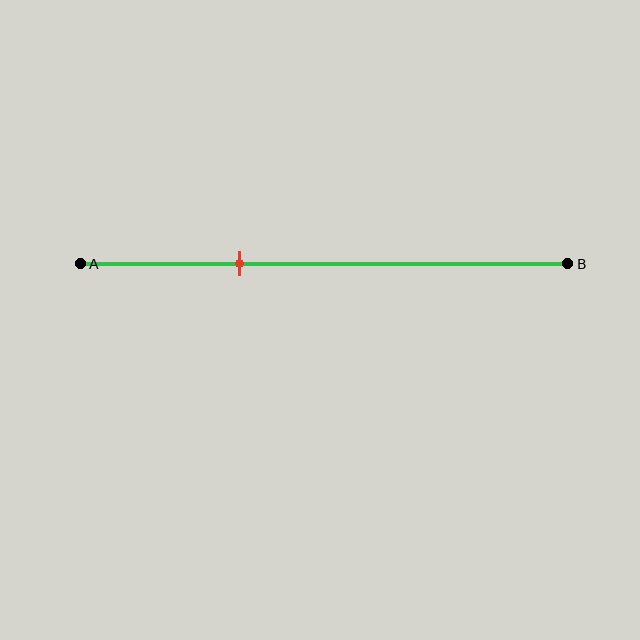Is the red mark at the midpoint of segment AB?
No, the mark is at about 35% from A, not at the 50% midpoint.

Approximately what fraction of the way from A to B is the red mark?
The red mark is approximately 35% of the way from A to B.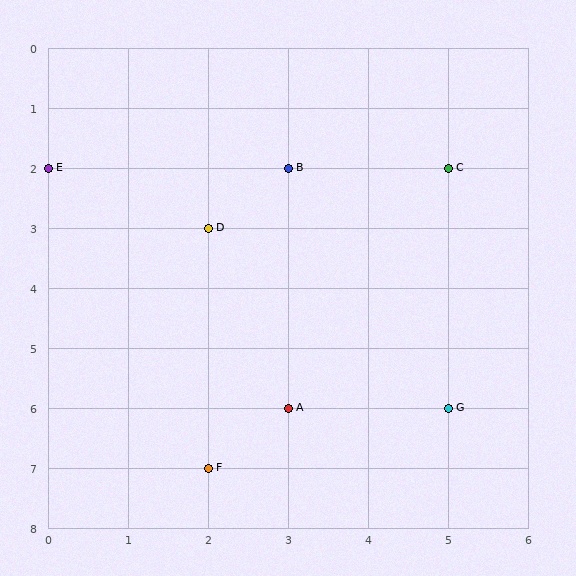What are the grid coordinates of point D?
Point D is at grid coordinates (2, 3).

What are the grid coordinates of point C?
Point C is at grid coordinates (5, 2).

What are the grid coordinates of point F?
Point F is at grid coordinates (2, 7).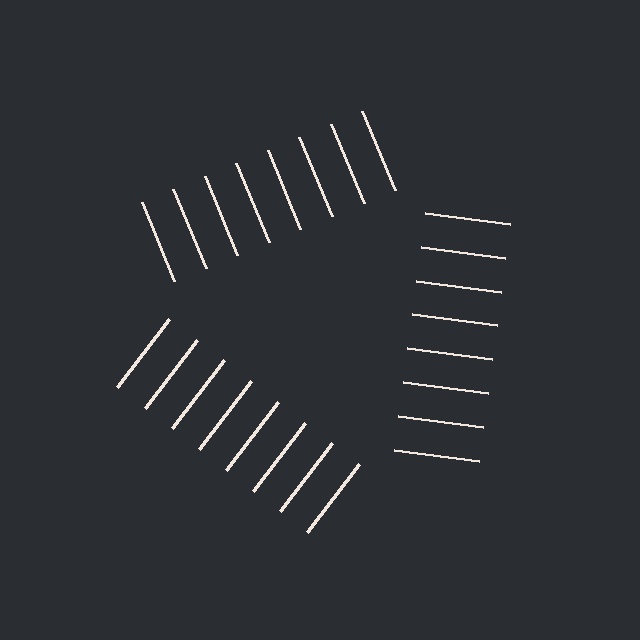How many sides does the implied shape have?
3 sides — the line-ends trace a triangle.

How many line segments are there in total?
24 — 8 along each of the 3 edges.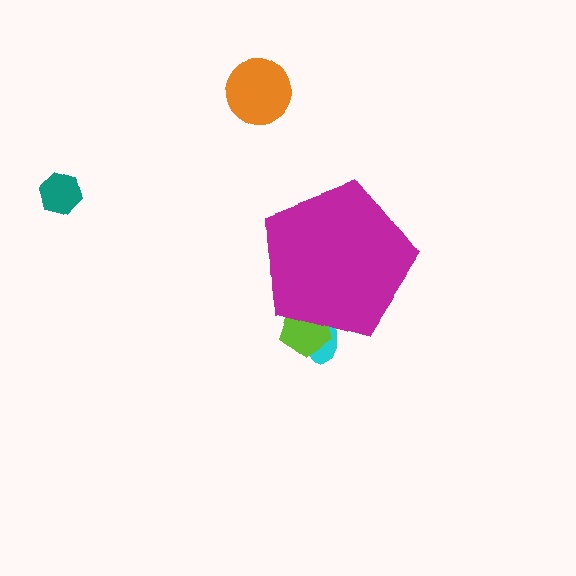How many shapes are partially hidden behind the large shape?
2 shapes are partially hidden.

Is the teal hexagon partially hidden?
No, the teal hexagon is fully visible.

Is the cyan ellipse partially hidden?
Yes, the cyan ellipse is partially hidden behind the magenta pentagon.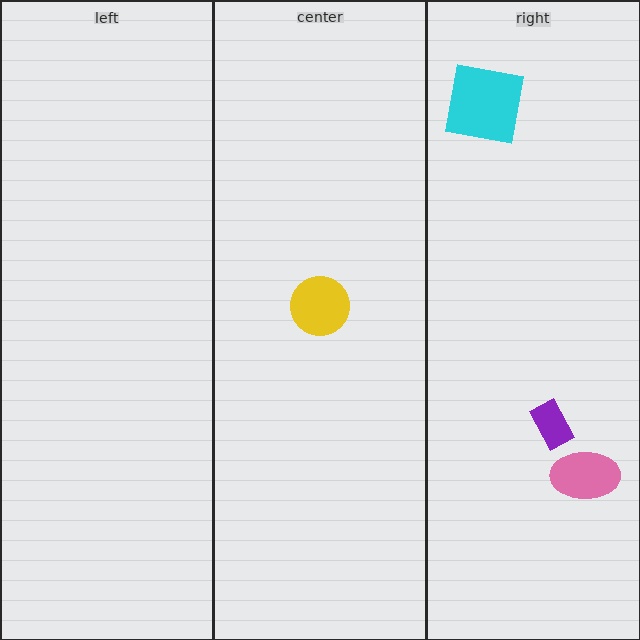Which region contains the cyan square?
The right region.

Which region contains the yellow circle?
The center region.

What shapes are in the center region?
The yellow circle.